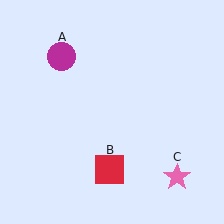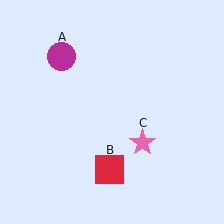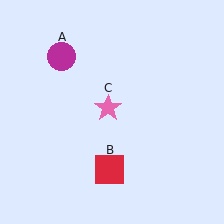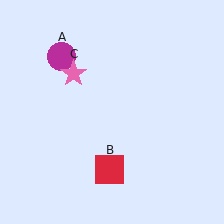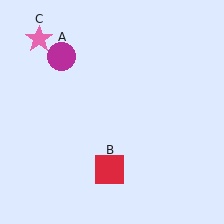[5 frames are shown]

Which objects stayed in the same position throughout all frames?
Magenta circle (object A) and red square (object B) remained stationary.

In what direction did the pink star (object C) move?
The pink star (object C) moved up and to the left.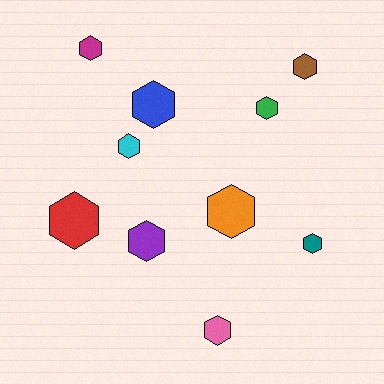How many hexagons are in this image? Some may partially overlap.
There are 10 hexagons.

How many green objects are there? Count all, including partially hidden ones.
There is 1 green object.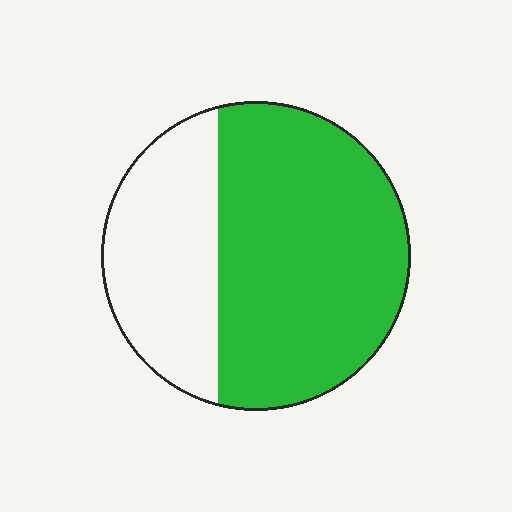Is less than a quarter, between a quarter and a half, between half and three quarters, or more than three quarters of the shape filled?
Between half and three quarters.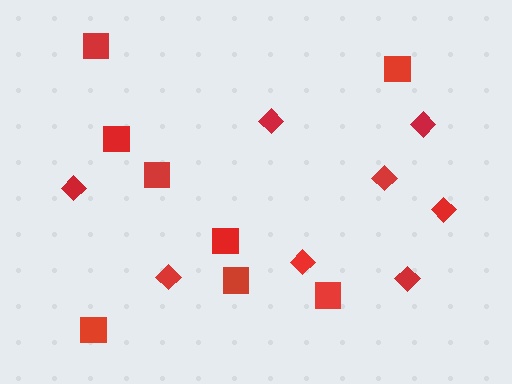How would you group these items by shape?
There are 2 groups: one group of squares (8) and one group of diamonds (8).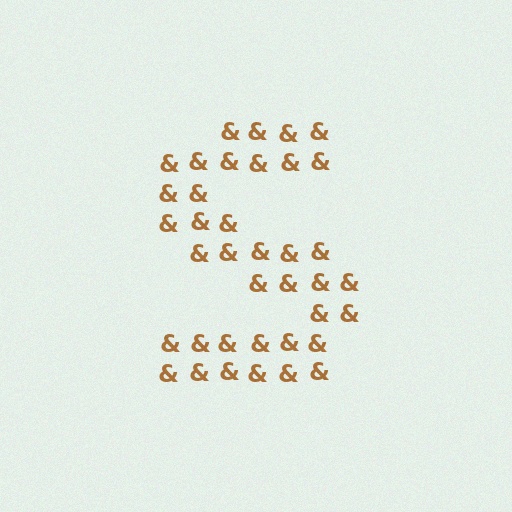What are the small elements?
The small elements are ampersands.